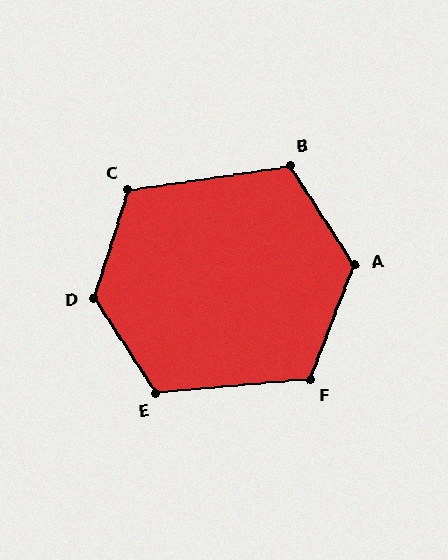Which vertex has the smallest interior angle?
B, at approximately 115 degrees.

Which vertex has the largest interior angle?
D, at approximately 129 degrees.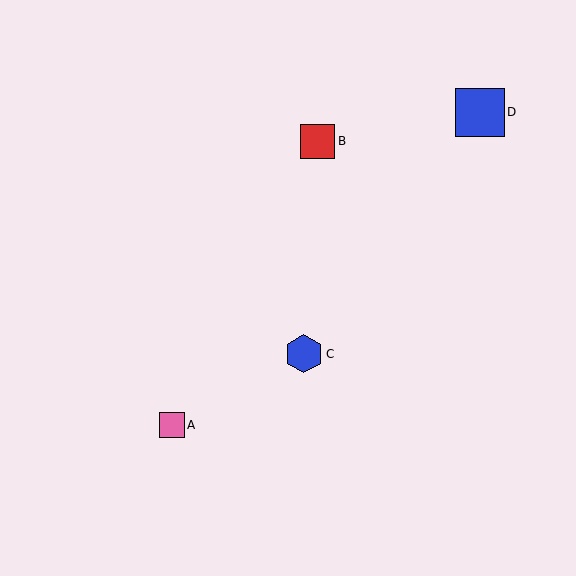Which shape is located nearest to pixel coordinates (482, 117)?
The blue square (labeled D) at (480, 112) is nearest to that location.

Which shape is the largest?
The blue square (labeled D) is the largest.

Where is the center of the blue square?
The center of the blue square is at (480, 112).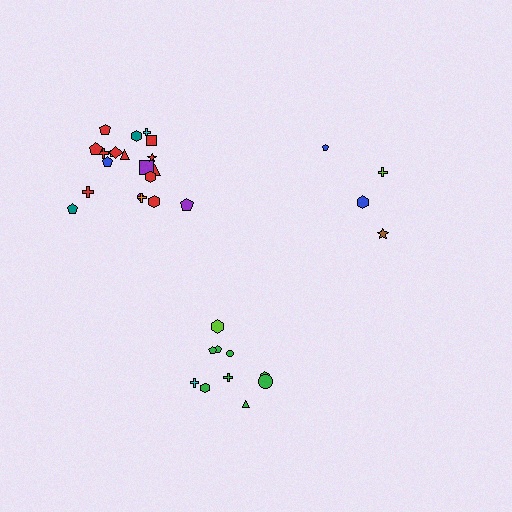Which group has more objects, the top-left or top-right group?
The top-left group.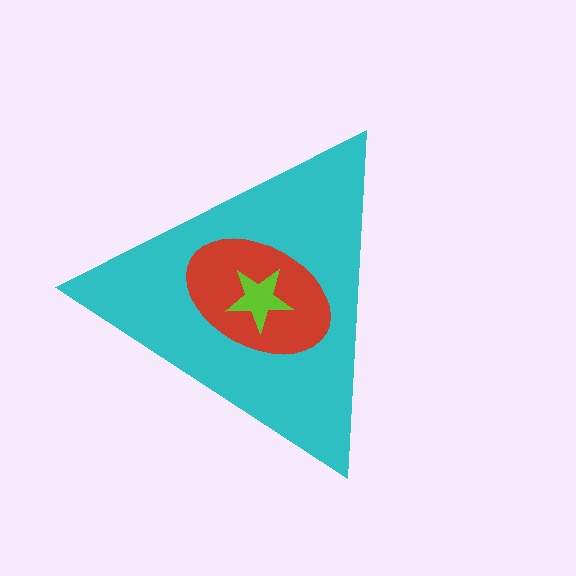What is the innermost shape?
The lime star.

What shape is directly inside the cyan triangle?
The red ellipse.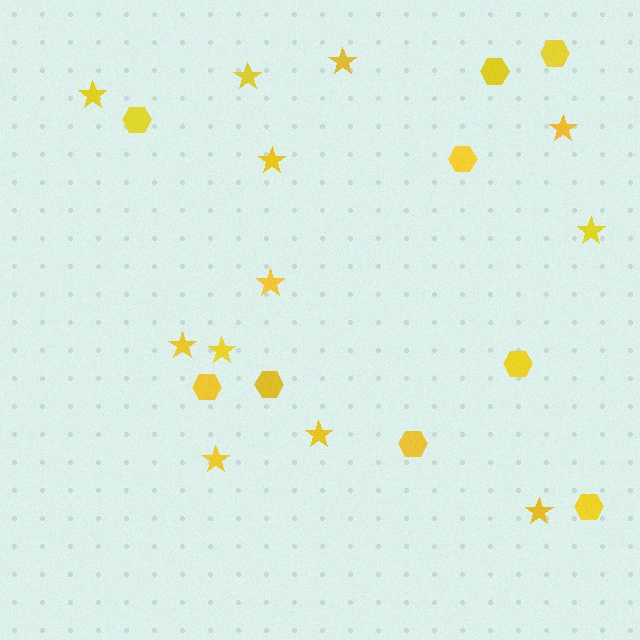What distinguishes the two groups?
There are 2 groups: one group of stars (12) and one group of hexagons (9).